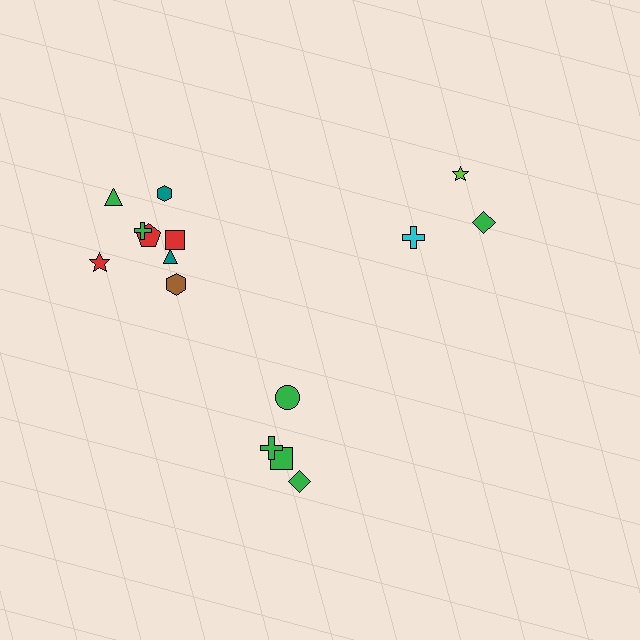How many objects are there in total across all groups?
There are 15 objects.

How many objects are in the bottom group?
There are 4 objects.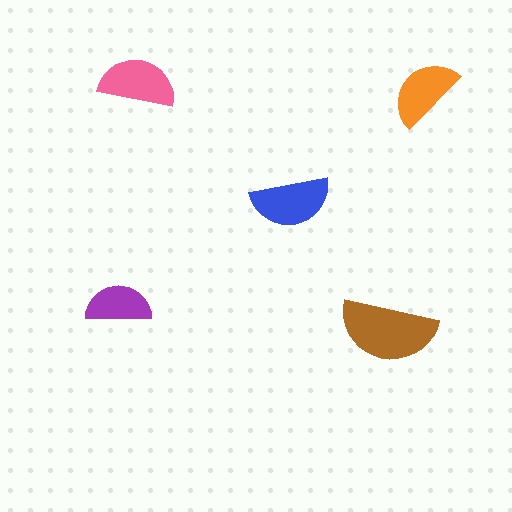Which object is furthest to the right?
The orange semicircle is rightmost.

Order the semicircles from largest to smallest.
the brown one, the blue one, the pink one, the orange one, the purple one.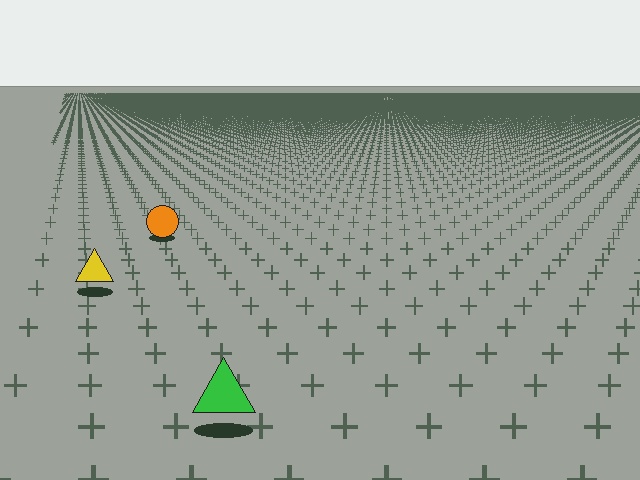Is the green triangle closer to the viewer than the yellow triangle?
Yes. The green triangle is closer — you can tell from the texture gradient: the ground texture is coarser near it.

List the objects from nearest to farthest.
From nearest to farthest: the green triangle, the yellow triangle, the orange circle.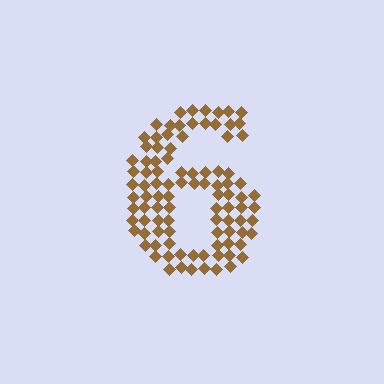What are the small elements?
The small elements are diamonds.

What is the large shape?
The large shape is the digit 6.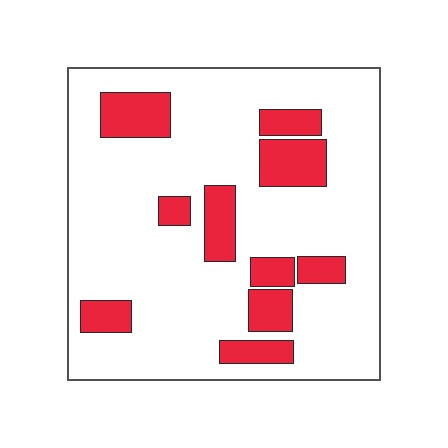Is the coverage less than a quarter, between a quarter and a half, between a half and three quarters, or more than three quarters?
Less than a quarter.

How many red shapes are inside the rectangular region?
10.